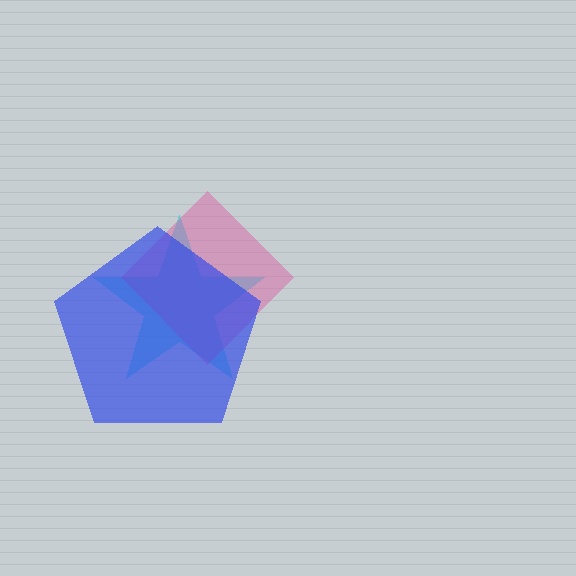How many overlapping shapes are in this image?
There are 3 overlapping shapes in the image.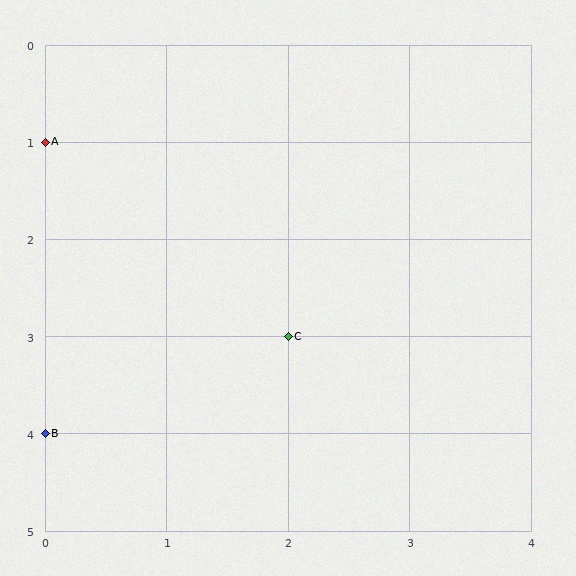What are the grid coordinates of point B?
Point B is at grid coordinates (0, 4).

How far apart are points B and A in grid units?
Points B and A are 3 rows apart.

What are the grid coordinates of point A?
Point A is at grid coordinates (0, 1).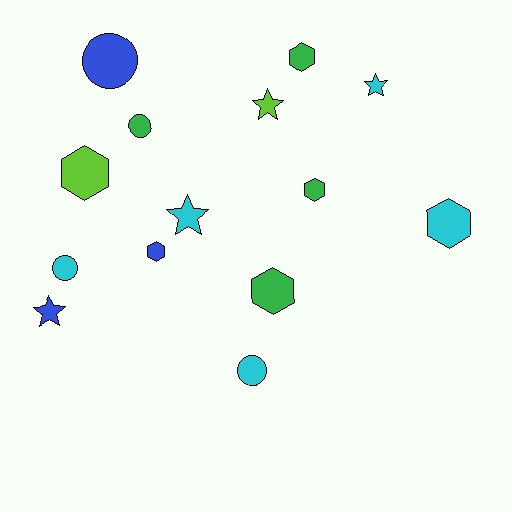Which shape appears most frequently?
Hexagon, with 6 objects.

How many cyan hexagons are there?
There is 1 cyan hexagon.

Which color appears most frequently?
Cyan, with 5 objects.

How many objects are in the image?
There are 14 objects.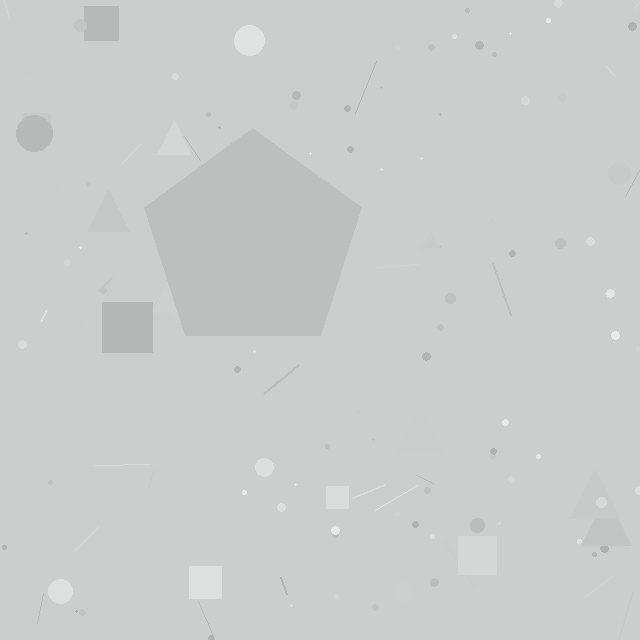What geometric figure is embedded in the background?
A pentagon is embedded in the background.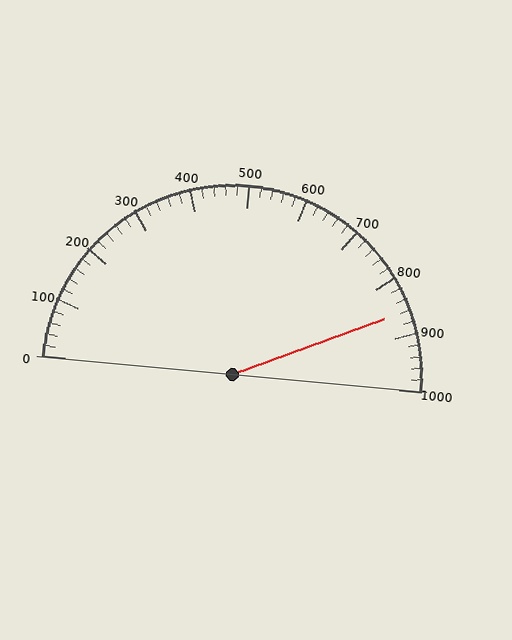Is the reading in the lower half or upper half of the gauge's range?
The reading is in the upper half of the range (0 to 1000).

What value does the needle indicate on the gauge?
The needle indicates approximately 860.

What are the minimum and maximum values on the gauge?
The gauge ranges from 0 to 1000.